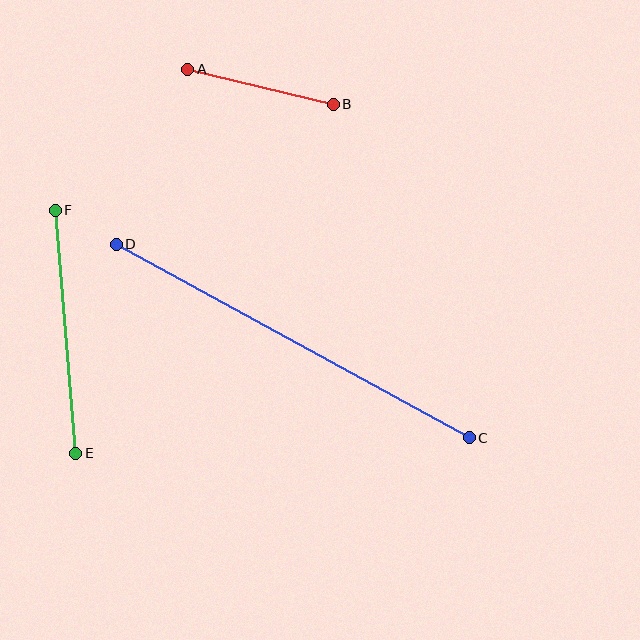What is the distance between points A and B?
The distance is approximately 150 pixels.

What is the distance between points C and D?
The distance is approximately 402 pixels.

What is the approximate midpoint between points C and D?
The midpoint is at approximately (293, 341) pixels.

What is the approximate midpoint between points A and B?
The midpoint is at approximately (260, 87) pixels.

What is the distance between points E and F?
The distance is approximately 244 pixels.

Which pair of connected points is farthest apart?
Points C and D are farthest apart.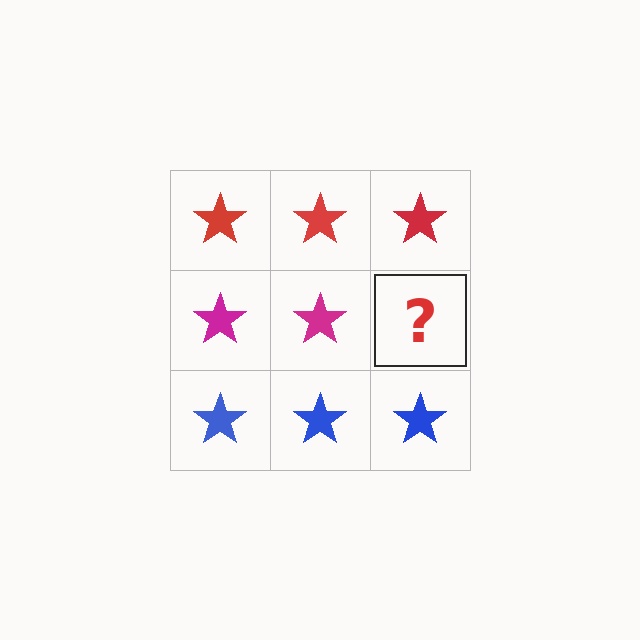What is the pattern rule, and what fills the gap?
The rule is that each row has a consistent color. The gap should be filled with a magenta star.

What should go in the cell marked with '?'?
The missing cell should contain a magenta star.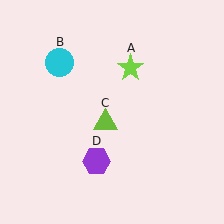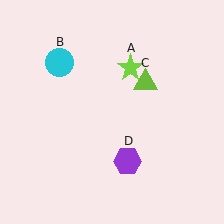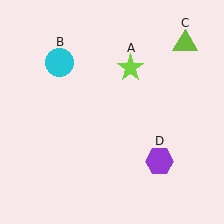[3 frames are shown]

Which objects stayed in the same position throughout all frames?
Lime star (object A) and cyan circle (object B) remained stationary.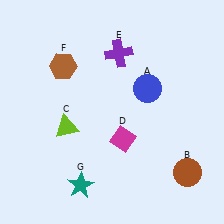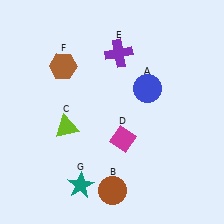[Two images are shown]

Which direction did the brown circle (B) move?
The brown circle (B) moved left.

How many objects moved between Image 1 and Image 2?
1 object moved between the two images.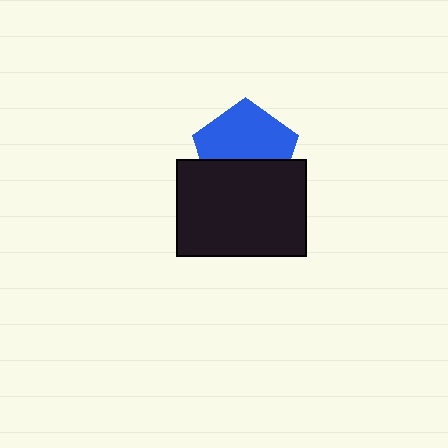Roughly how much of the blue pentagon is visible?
About half of it is visible (roughly 60%).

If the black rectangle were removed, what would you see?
You would see the complete blue pentagon.